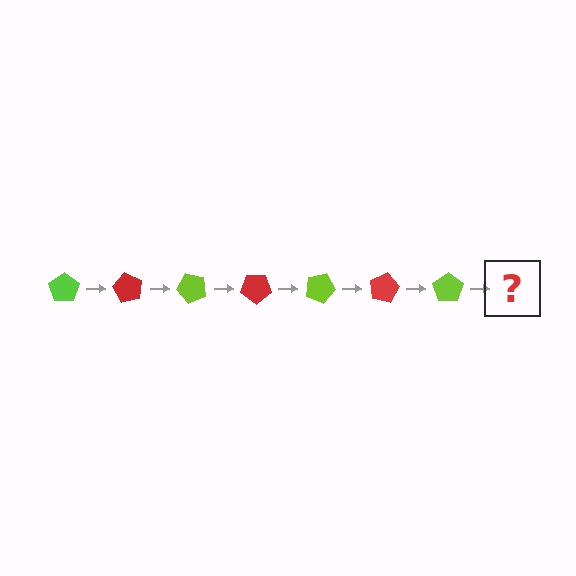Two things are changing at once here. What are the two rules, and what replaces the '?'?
The two rules are that it rotates 60 degrees each step and the color cycles through lime and red. The '?' should be a red pentagon, rotated 420 degrees from the start.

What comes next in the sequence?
The next element should be a red pentagon, rotated 420 degrees from the start.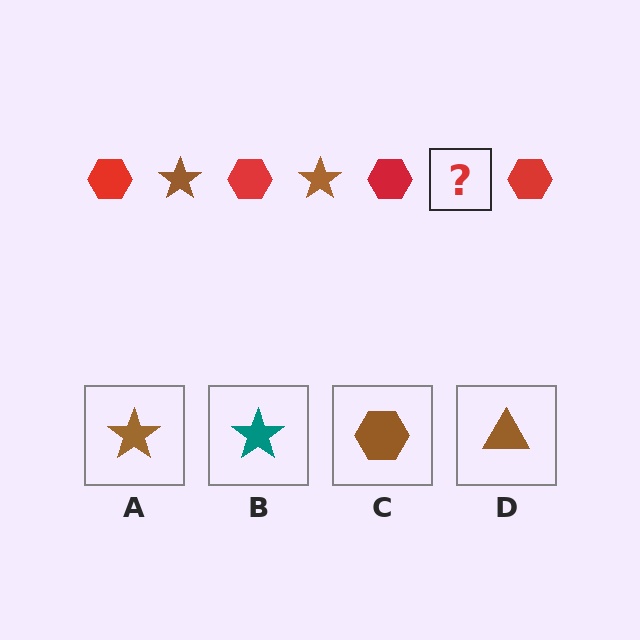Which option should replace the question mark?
Option A.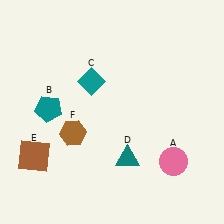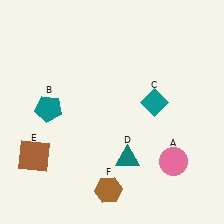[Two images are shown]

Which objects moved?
The objects that moved are: the teal diamond (C), the brown hexagon (F).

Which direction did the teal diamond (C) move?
The teal diamond (C) moved right.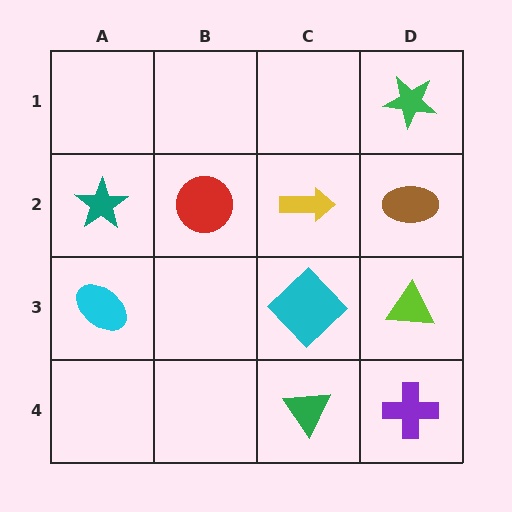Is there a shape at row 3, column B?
No, that cell is empty.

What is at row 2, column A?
A teal star.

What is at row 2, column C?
A yellow arrow.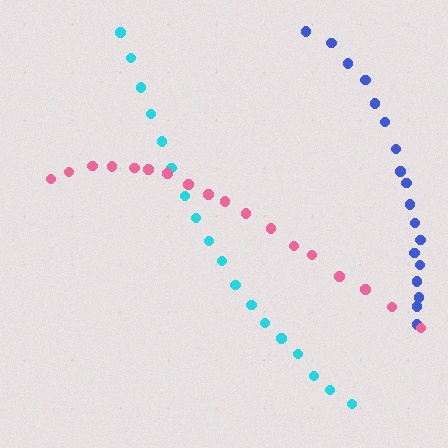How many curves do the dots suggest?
There are 3 distinct paths.